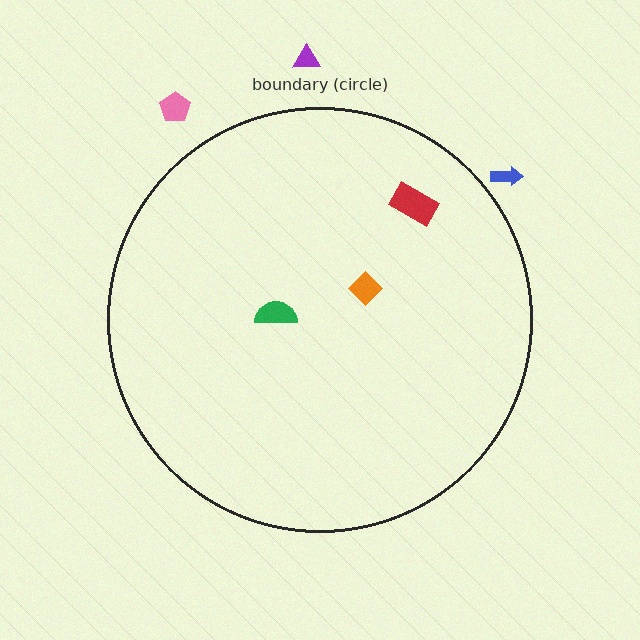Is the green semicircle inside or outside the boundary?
Inside.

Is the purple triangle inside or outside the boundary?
Outside.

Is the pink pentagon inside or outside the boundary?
Outside.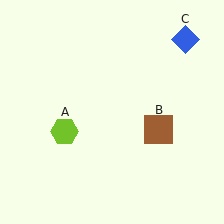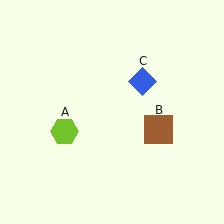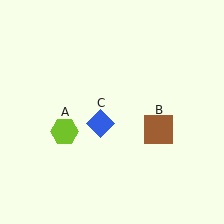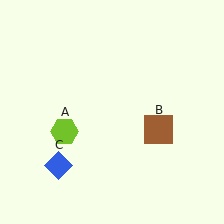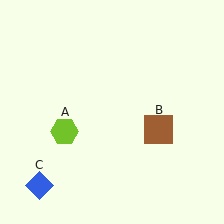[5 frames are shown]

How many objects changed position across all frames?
1 object changed position: blue diamond (object C).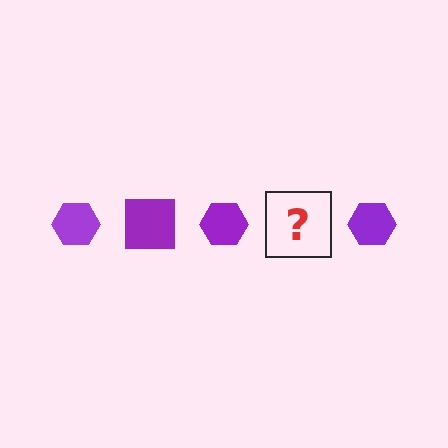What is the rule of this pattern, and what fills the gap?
The rule is that the pattern cycles through hexagon, square shapes in purple. The gap should be filled with a purple square.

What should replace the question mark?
The question mark should be replaced with a purple square.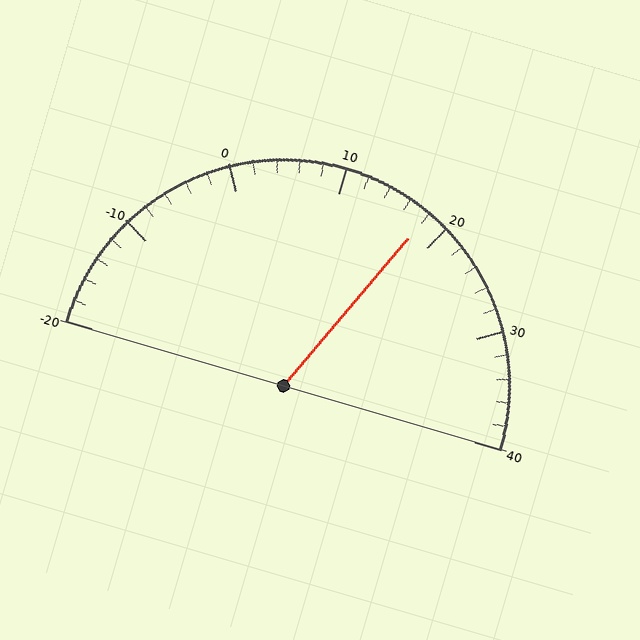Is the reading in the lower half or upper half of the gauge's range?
The reading is in the upper half of the range (-20 to 40).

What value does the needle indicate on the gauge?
The needle indicates approximately 18.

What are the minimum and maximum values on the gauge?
The gauge ranges from -20 to 40.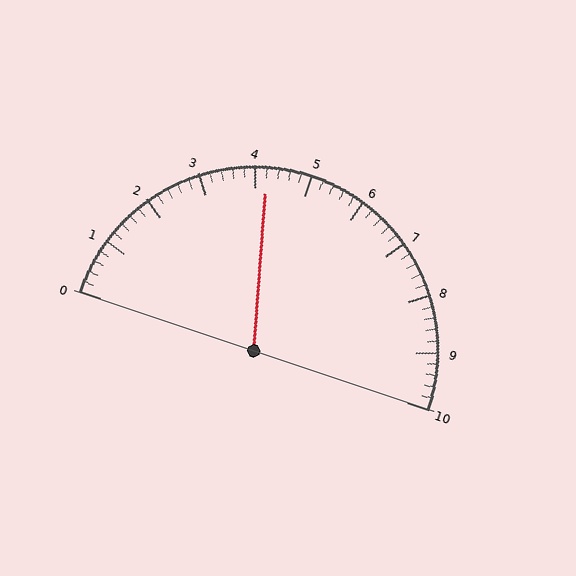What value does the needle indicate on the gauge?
The needle indicates approximately 4.2.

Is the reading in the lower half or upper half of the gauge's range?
The reading is in the lower half of the range (0 to 10).